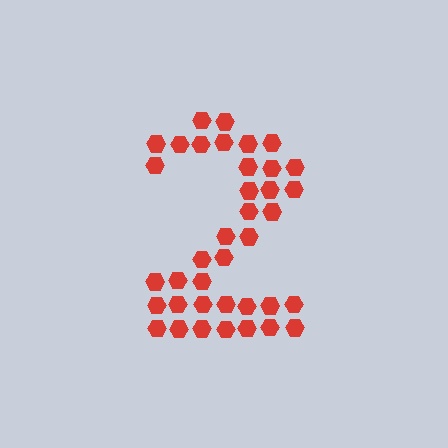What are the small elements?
The small elements are hexagons.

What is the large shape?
The large shape is the digit 2.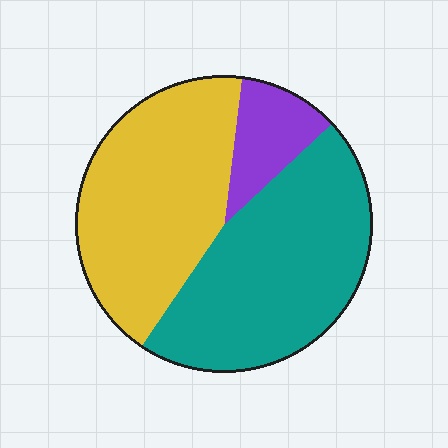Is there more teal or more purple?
Teal.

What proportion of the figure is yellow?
Yellow covers around 45% of the figure.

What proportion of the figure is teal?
Teal covers around 45% of the figure.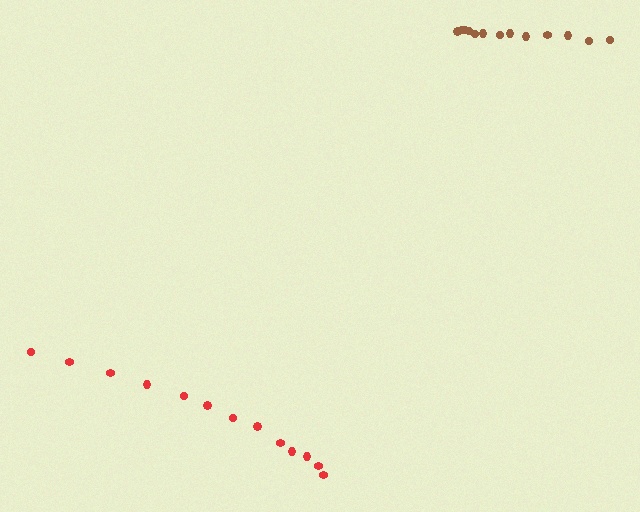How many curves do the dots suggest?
There are 2 distinct paths.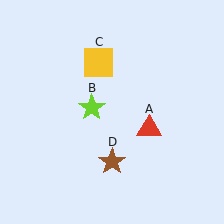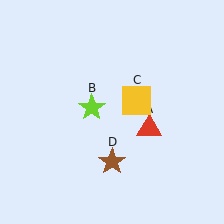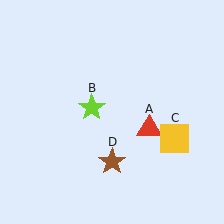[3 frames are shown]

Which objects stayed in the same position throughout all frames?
Red triangle (object A) and lime star (object B) and brown star (object D) remained stationary.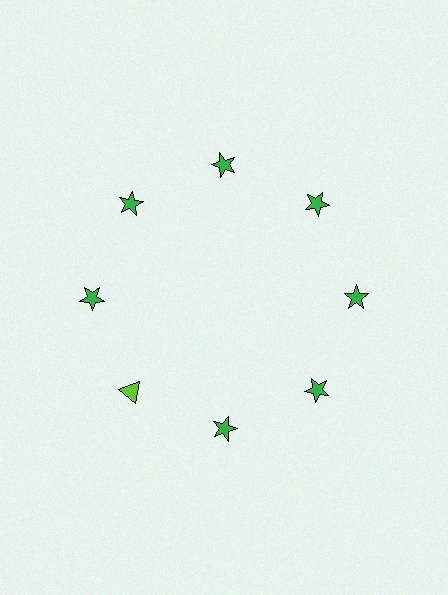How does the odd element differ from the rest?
It differs in both color (lime instead of green) and shape (triangle instead of star).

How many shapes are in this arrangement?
There are 8 shapes arranged in a ring pattern.